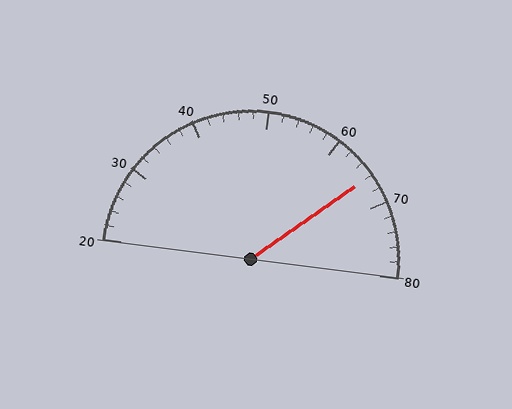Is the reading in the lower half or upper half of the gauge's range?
The reading is in the upper half of the range (20 to 80).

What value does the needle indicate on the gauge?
The needle indicates approximately 66.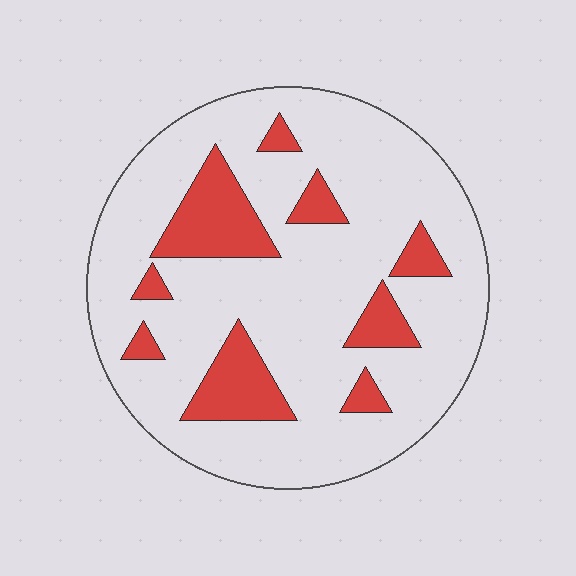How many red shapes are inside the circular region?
9.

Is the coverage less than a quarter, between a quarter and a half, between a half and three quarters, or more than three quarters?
Less than a quarter.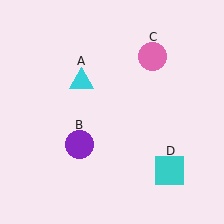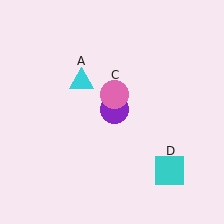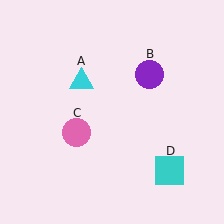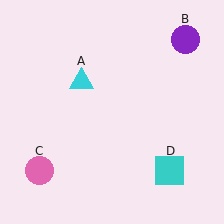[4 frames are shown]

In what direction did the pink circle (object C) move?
The pink circle (object C) moved down and to the left.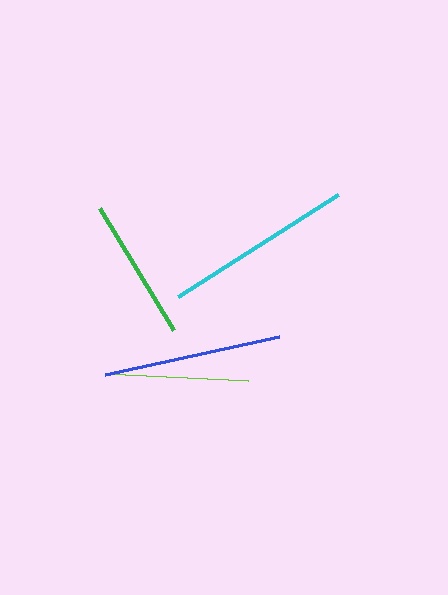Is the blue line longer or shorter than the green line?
The blue line is longer than the green line.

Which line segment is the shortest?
The green line is the shortest at approximately 143 pixels.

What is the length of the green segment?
The green segment is approximately 143 pixels long.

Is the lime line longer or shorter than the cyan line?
The cyan line is longer than the lime line.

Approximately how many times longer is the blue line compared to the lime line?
The blue line is approximately 1.2 times the length of the lime line.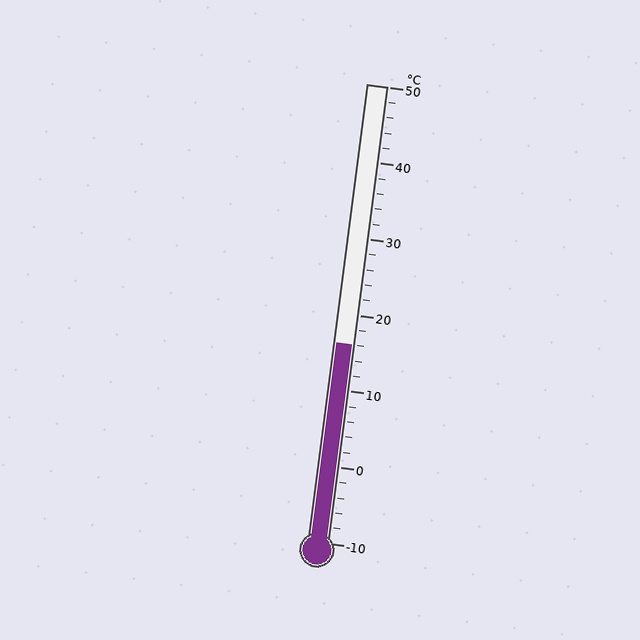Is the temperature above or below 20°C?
The temperature is below 20°C.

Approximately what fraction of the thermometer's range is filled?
The thermometer is filled to approximately 45% of its range.